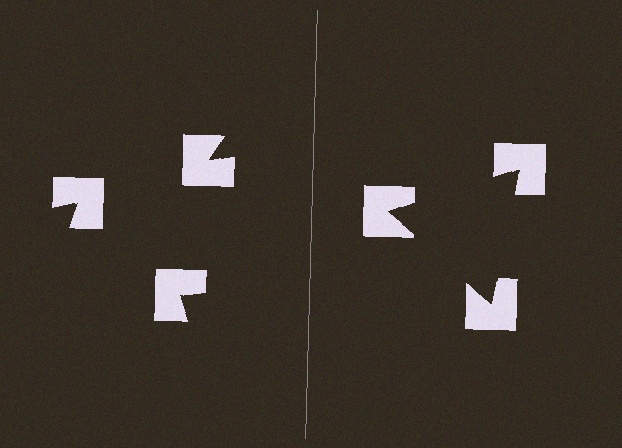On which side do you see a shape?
An illusory triangle appears on the right side. On the left side the wedge cuts are rotated, so no coherent shape forms.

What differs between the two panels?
The notched squares are positioned identically on both sides; only the wedge orientations differ. On the right they align to a triangle; on the left they are misaligned.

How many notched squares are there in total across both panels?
6 — 3 on each side.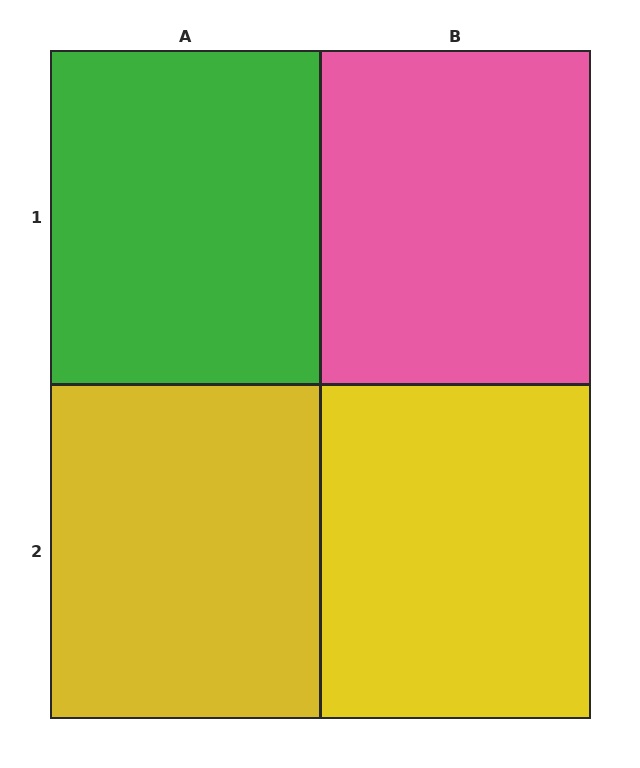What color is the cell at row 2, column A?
Yellow.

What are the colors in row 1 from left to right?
Green, pink.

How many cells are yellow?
2 cells are yellow.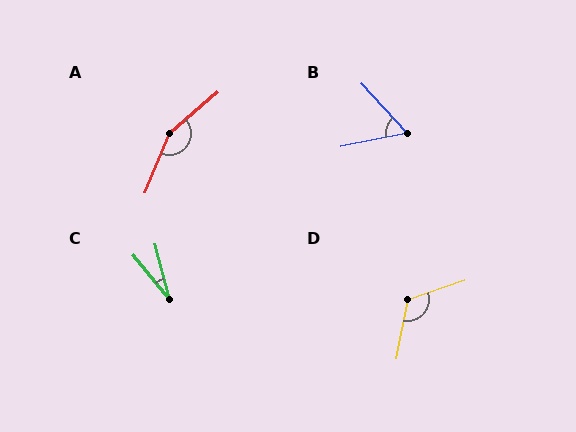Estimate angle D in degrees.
Approximately 119 degrees.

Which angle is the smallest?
C, at approximately 24 degrees.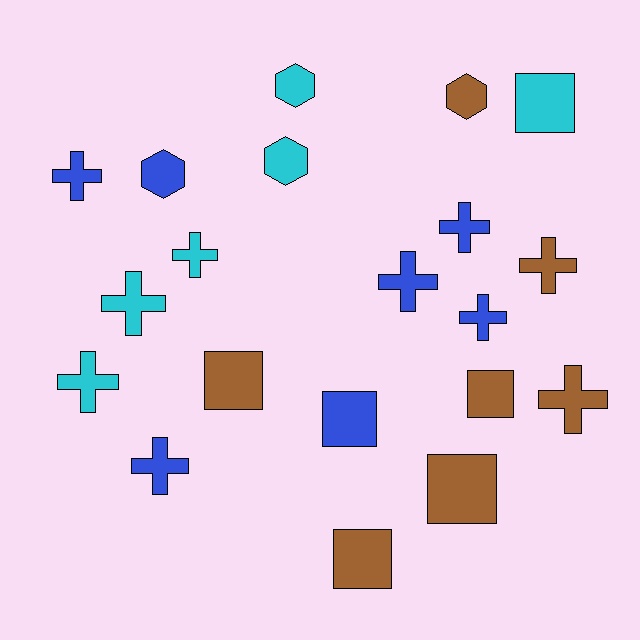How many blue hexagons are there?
There is 1 blue hexagon.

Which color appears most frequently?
Brown, with 7 objects.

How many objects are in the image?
There are 20 objects.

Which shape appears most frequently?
Cross, with 10 objects.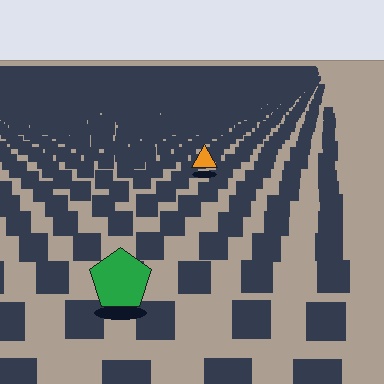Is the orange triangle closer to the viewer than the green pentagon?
No. The green pentagon is closer — you can tell from the texture gradient: the ground texture is coarser near it.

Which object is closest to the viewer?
The green pentagon is closest. The texture marks near it are larger and more spread out.